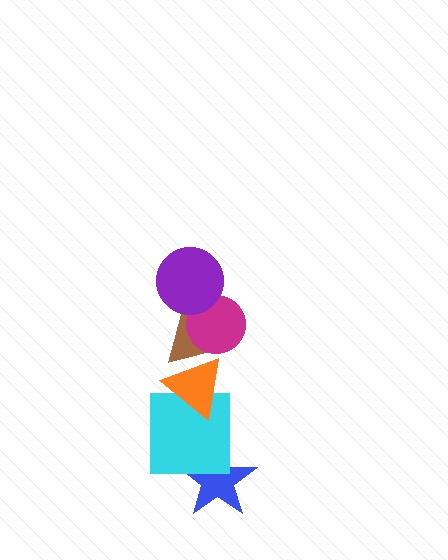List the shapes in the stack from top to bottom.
From top to bottom: the purple circle, the magenta circle, the brown triangle, the orange triangle, the cyan square, the blue star.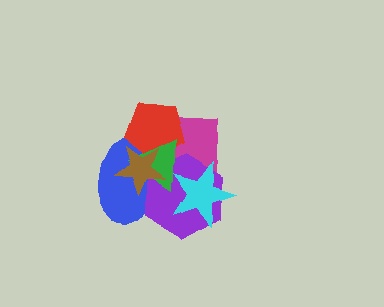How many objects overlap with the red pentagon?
4 objects overlap with the red pentagon.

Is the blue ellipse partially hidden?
Yes, it is partially covered by another shape.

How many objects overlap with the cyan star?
3 objects overlap with the cyan star.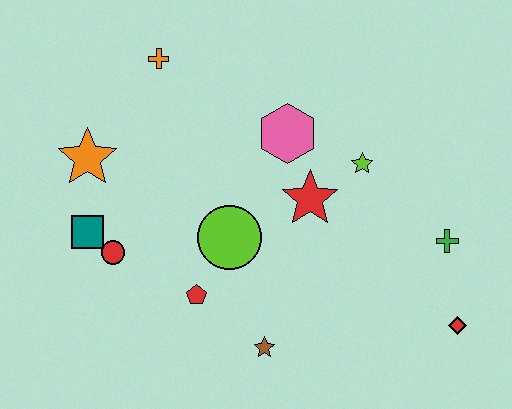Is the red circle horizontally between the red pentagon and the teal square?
Yes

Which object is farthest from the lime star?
The teal square is farthest from the lime star.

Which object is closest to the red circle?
The teal square is closest to the red circle.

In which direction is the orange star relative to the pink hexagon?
The orange star is to the left of the pink hexagon.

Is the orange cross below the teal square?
No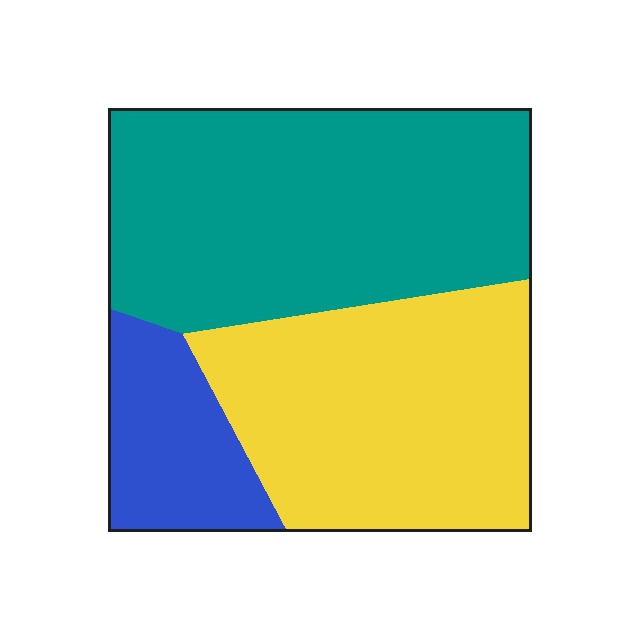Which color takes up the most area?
Teal, at roughly 45%.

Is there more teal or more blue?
Teal.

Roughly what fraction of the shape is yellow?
Yellow covers around 40% of the shape.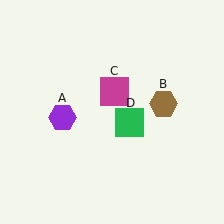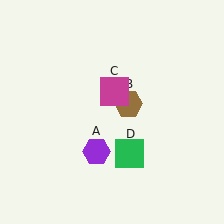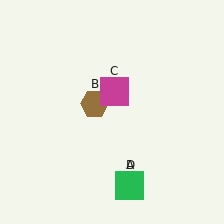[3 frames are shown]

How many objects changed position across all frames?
3 objects changed position: purple hexagon (object A), brown hexagon (object B), green square (object D).